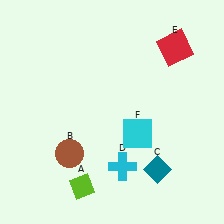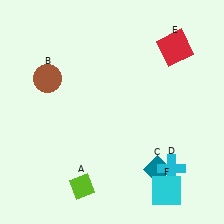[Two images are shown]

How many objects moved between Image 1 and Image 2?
3 objects moved between the two images.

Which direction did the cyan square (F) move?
The cyan square (F) moved down.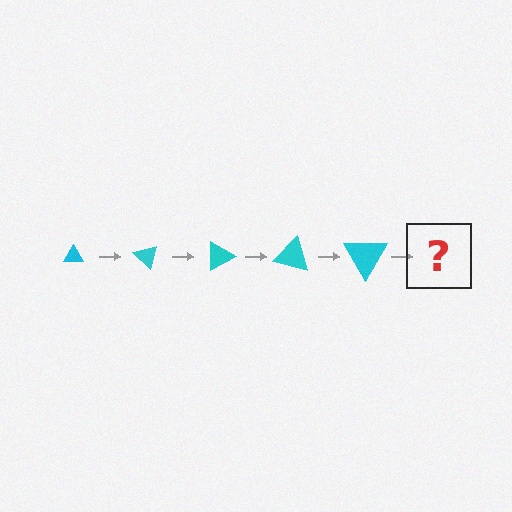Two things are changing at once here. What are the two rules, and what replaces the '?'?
The two rules are that the triangle grows larger each step and it rotates 45 degrees each step. The '?' should be a triangle, larger than the previous one and rotated 225 degrees from the start.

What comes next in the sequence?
The next element should be a triangle, larger than the previous one and rotated 225 degrees from the start.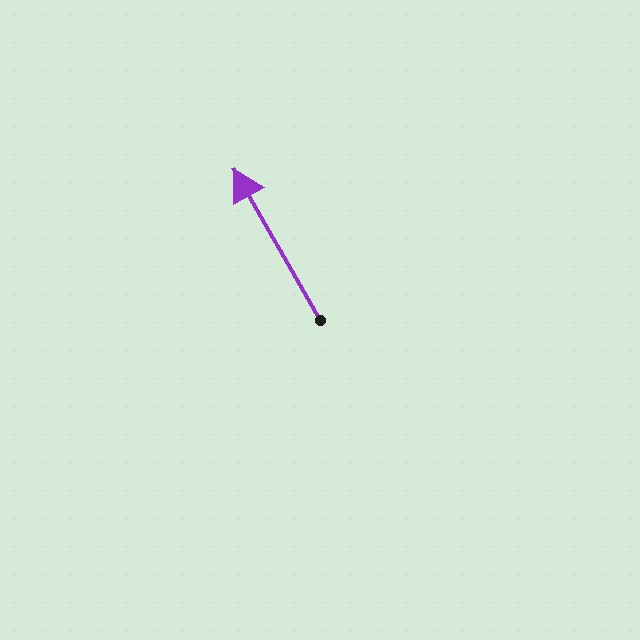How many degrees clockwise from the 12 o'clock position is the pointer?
Approximately 330 degrees.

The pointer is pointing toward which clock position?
Roughly 11 o'clock.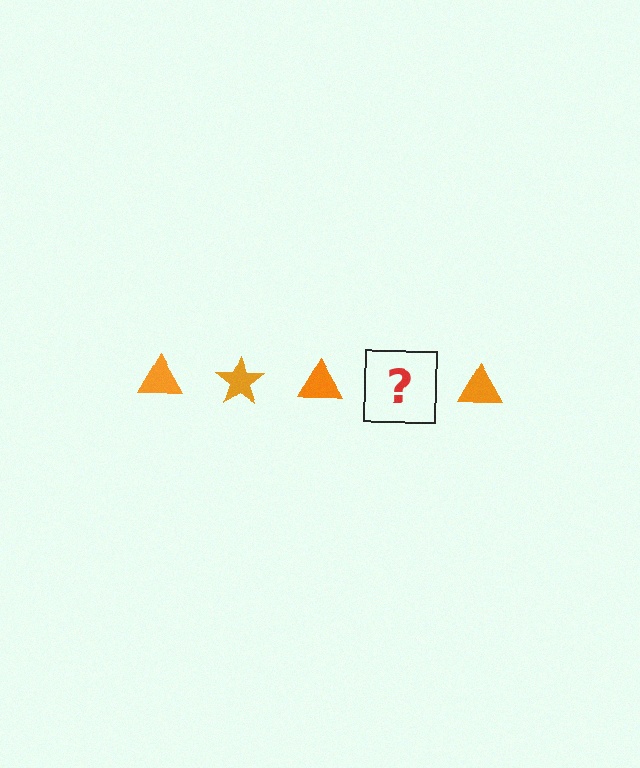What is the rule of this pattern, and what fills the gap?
The rule is that the pattern cycles through triangle, star shapes in orange. The gap should be filled with an orange star.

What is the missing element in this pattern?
The missing element is an orange star.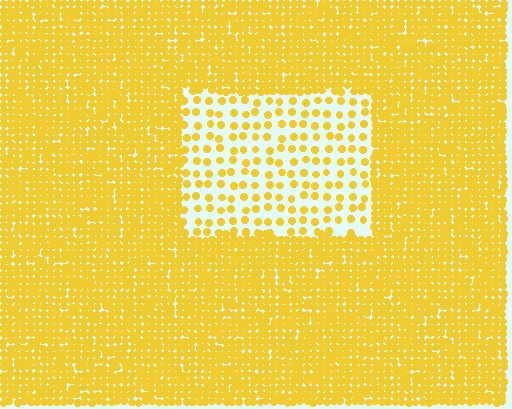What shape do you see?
I see a rectangle.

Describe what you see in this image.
The image contains small yellow elements arranged at two different densities. A rectangle-shaped region is visible where the elements are less densely packed than the surrounding area.